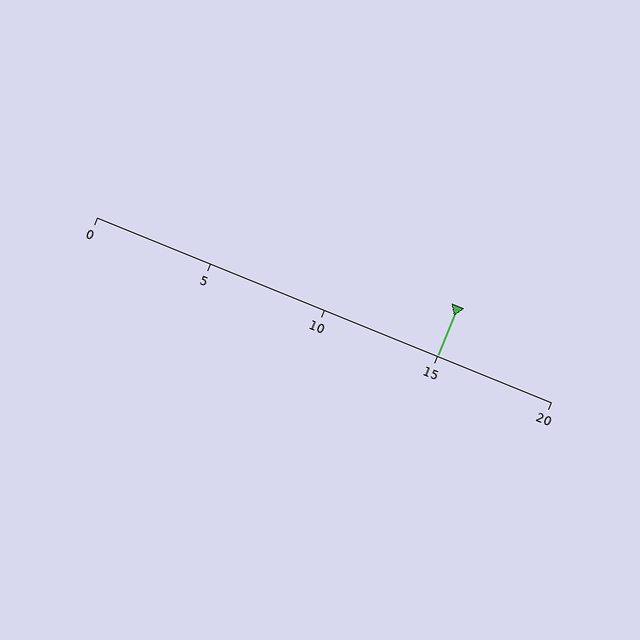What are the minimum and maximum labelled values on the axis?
The axis runs from 0 to 20.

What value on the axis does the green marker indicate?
The marker indicates approximately 15.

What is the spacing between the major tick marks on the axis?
The major ticks are spaced 5 apart.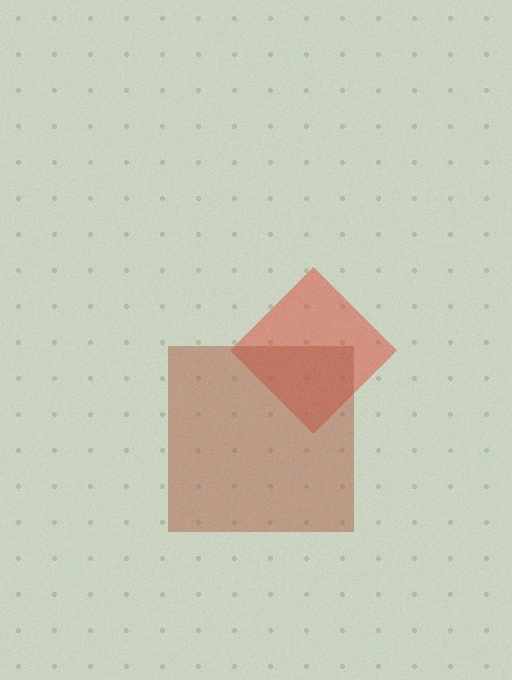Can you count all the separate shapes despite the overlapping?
Yes, there are 2 separate shapes.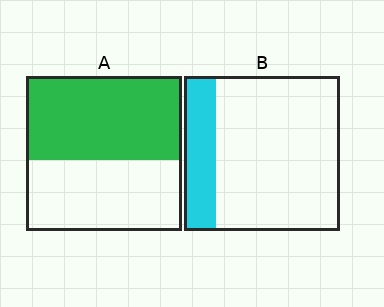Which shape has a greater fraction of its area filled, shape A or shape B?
Shape A.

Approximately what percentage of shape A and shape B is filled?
A is approximately 55% and B is approximately 20%.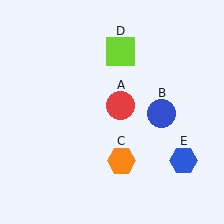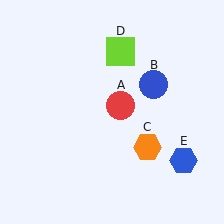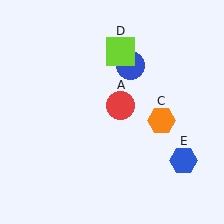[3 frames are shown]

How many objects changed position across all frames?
2 objects changed position: blue circle (object B), orange hexagon (object C).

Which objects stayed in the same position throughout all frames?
Red circle (object A) and lime square (object D) and blue hexagon (object E) remained stationary.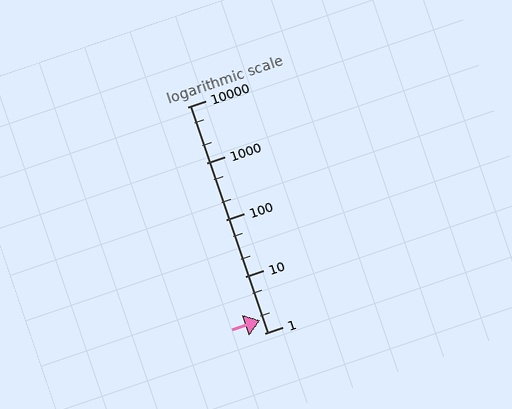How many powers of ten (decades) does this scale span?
The scale spans 4 decades, from 1 to 10000.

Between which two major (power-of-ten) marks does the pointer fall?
The pointer is between 1 and 10.